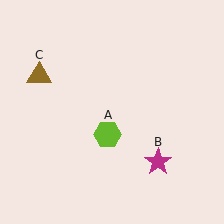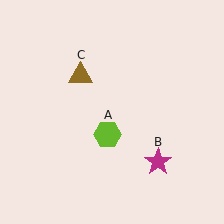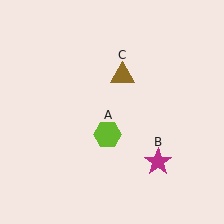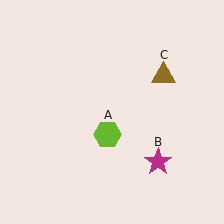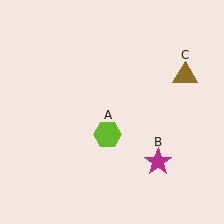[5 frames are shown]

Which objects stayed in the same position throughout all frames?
Lime hexagon (object A) and magenta star (object B) remained stationary.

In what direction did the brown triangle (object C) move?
The brown triangle (object C) moved right.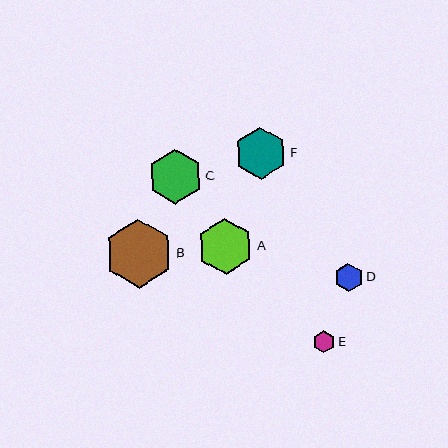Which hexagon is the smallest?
Hexagon E is the smallest with a size of approximately 22 pixels.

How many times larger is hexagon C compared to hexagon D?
Hexagon C is approximately 2.0 times the size of hexagon D.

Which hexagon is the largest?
Hexagon B is the largest with a size of approximately 69 pixels.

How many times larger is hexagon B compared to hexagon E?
Hexagon B is approximately 3.1 times the size of hexagon E.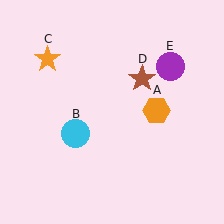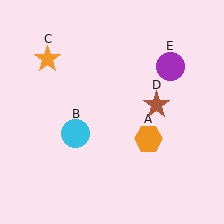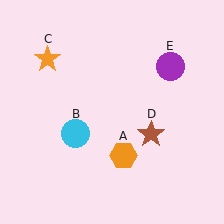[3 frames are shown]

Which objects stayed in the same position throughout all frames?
Cyan circle (object B) and orange star (object C) and purple circle (object E) remained stationary.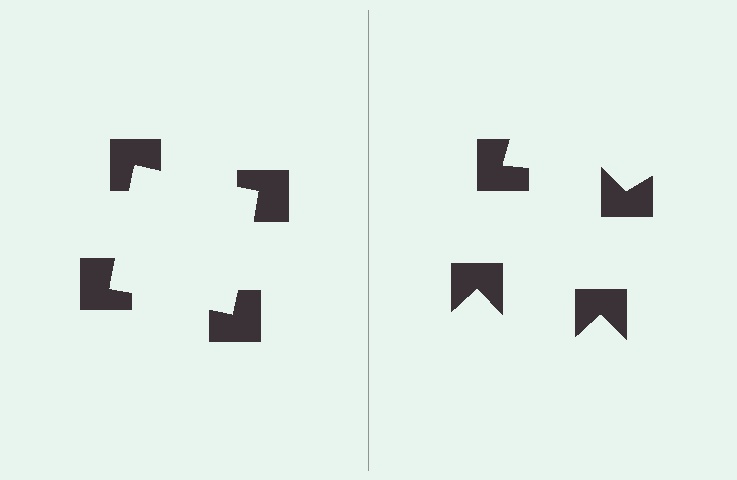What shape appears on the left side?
An illusory square.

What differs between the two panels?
The notched squares are positioned identically on both sides; only the wedge orientations differ. On the left they align to a square; on the right they are misaligned.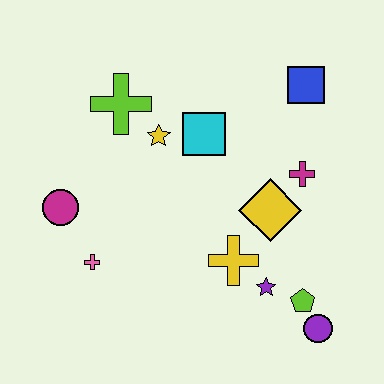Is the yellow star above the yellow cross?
Yes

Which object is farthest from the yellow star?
The purple circle is farthest from the yellow star.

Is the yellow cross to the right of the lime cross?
Yes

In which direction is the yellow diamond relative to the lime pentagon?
The yellow diamond is above the lime pentagon.